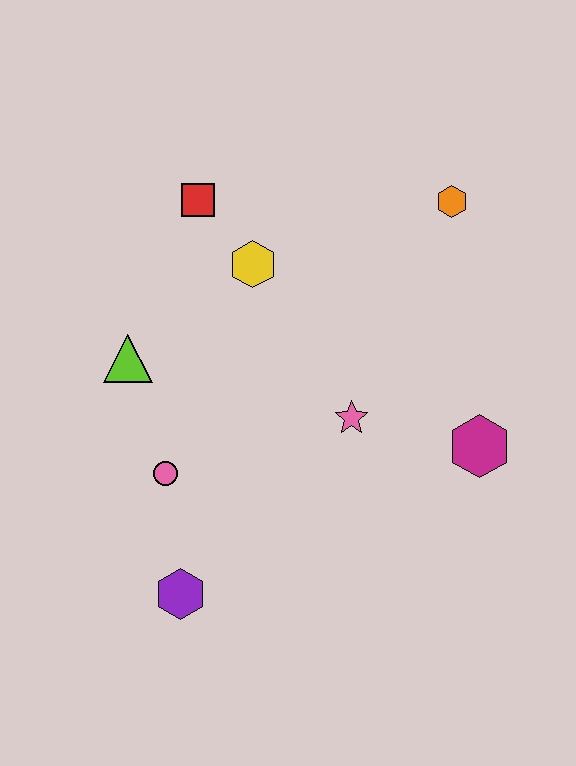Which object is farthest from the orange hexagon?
The purple hexagon is farthest from the orange hexagon.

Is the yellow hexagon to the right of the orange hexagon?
No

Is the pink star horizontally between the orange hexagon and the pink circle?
Yes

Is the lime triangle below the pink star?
No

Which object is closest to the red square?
The yellow hexagon is closest to the red square.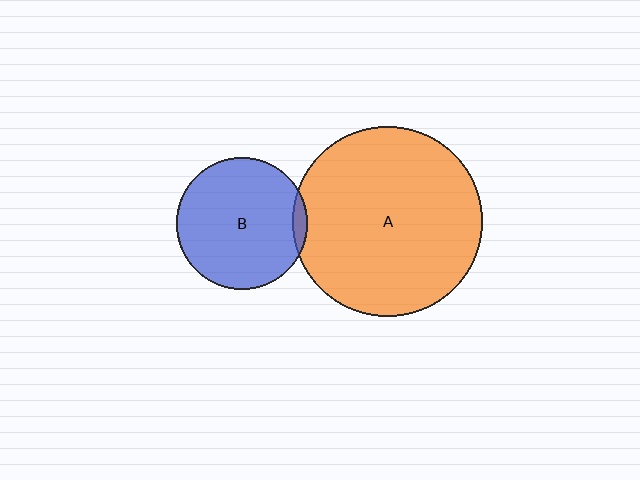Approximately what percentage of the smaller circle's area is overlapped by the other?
Approximately 5%.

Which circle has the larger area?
Circle A (orange).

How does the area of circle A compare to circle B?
Approximately 2.1 times.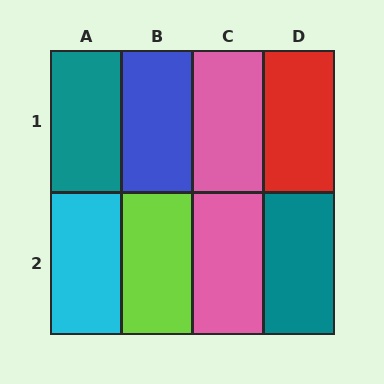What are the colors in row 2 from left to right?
Cyan, lime, pink, teal.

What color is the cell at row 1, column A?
Teal.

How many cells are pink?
2 cells are pink.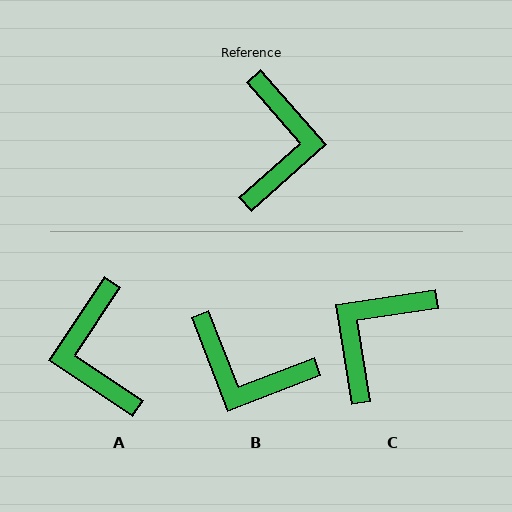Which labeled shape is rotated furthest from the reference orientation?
A, about 165 degrees away.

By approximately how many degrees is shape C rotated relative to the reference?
Approximately 147 degrees counter-clockwise.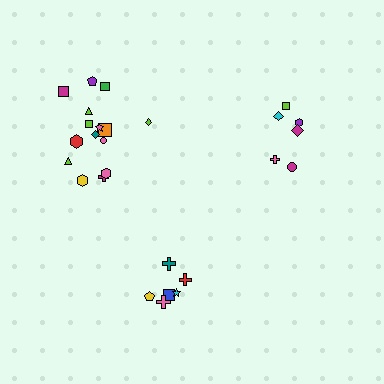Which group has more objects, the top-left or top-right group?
The top-left group.